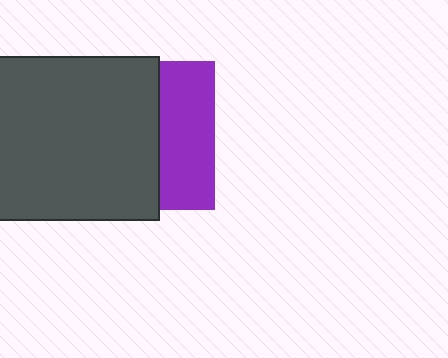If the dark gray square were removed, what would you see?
You would see the complete purple square.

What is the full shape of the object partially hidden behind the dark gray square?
The partially hidden object is a purple square.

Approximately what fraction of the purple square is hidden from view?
Roughly 63% of the purple square is hidden behind the dark gray square.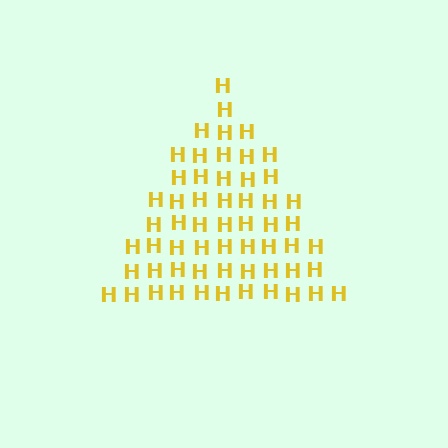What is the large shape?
The large shape is a triangle.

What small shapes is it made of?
It is made of small letter H's.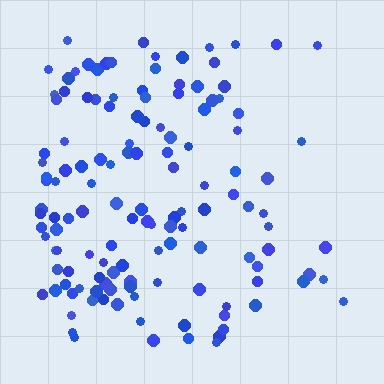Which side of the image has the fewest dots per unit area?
The right.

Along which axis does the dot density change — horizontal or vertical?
Horizontal.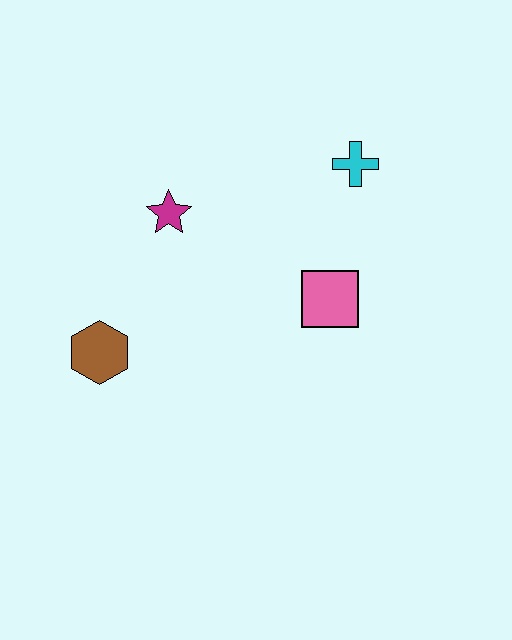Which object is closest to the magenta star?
The brown hexagon is closest to the magenta star.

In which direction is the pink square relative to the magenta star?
The pink square is to the right of the magenta star.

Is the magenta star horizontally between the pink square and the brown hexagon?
Yes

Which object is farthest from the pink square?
The brown hexagon is farthest from the pink square.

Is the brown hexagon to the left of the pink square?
Yes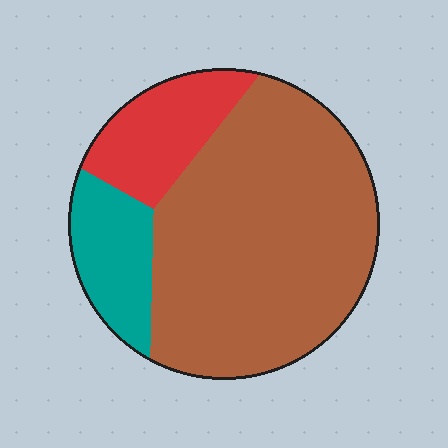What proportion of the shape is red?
Red covers about 15% of the shape.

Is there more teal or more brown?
Brown.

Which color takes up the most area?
Brown, at roughly 70%.